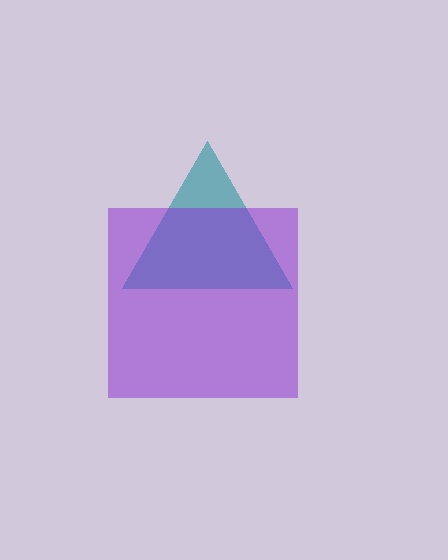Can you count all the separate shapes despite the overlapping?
Yes, there are 2 separate shapes.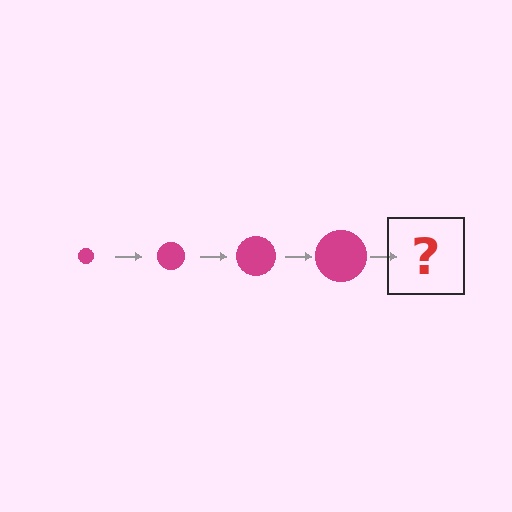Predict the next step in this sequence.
The next step is a magenta circle, larger than the previous one.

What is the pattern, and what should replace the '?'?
The pattern is that the circle gets progressively larger each step. The '?' should be a magenta circle, larger than the previous one.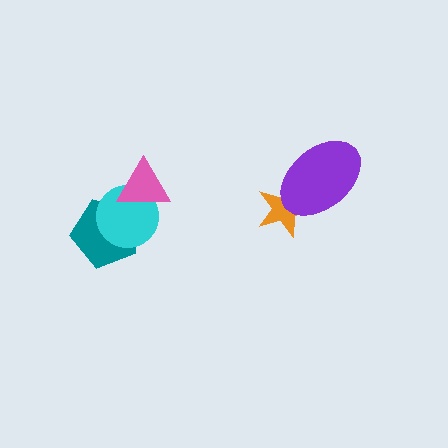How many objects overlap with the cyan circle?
2 objects overlap with the cyan circle.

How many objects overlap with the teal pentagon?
1 object overlaps with the teal pentagon.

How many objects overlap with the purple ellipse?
1 object overlaps with the purple ellipse.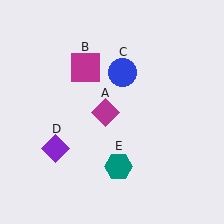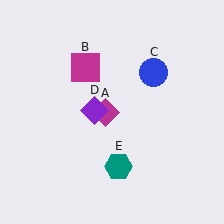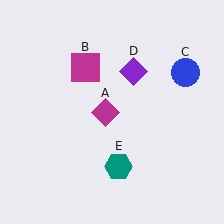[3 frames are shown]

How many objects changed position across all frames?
2 objects changed position: blue circle (object C), purple diamond (object D).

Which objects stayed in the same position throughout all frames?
Magenta diamond (object A) and magenta square (object B) and teal hexagon (object E) remained stationary.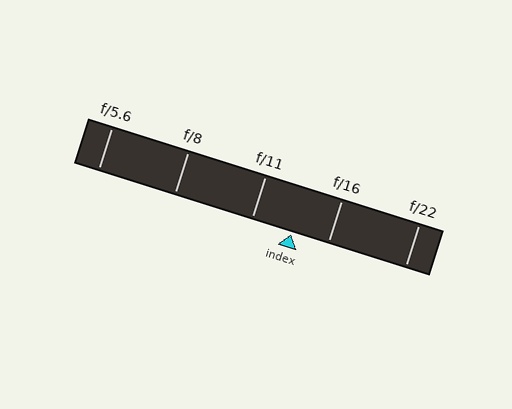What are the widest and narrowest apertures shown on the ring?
The widest aperture shown is f/5.6 and the narrowest is f/22.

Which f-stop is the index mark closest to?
The index mark is closest to f/16.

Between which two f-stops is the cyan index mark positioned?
The index mark is between f/11 and f/16.